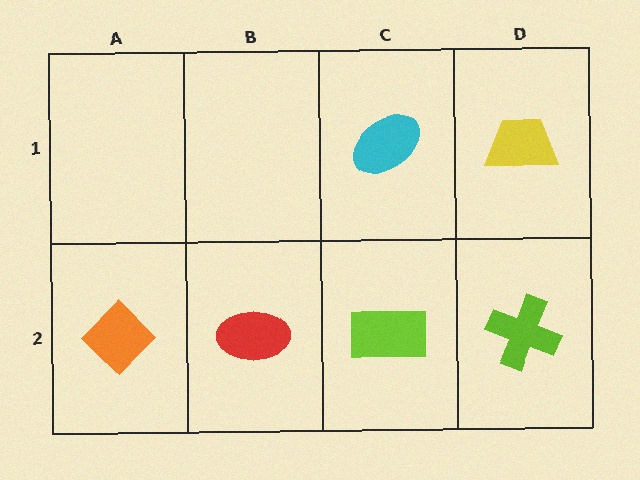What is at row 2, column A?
An orange diamond.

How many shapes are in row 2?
4 shapes.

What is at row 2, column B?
A red ellipse.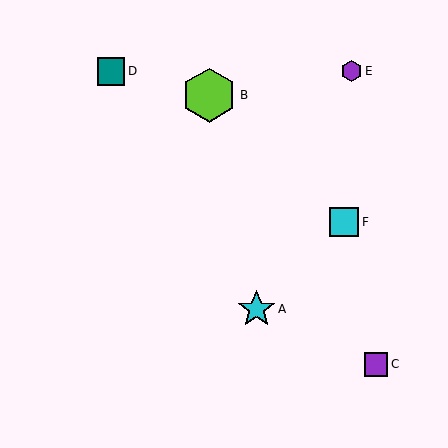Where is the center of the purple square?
The center of the purple square is at (376, 364).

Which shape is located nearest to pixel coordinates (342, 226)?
The cyan square (labeled F) at (344, 222) is nearest to that location.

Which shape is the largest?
The lime hexagon (labeled B) is the largest.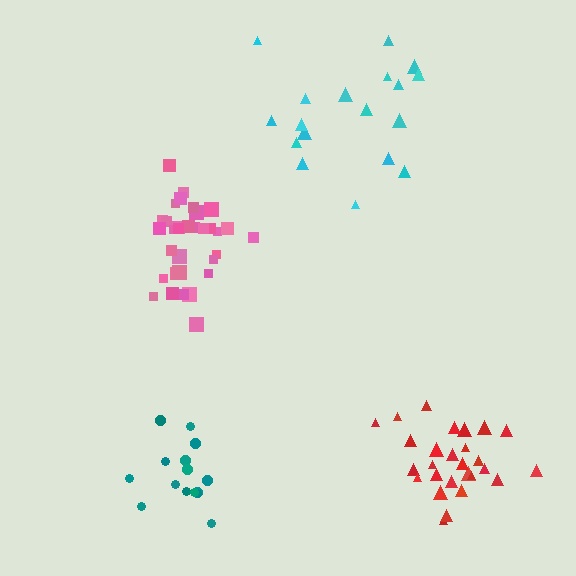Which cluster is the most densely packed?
Pink.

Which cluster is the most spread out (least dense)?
Cyan.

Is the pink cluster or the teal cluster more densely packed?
Pink.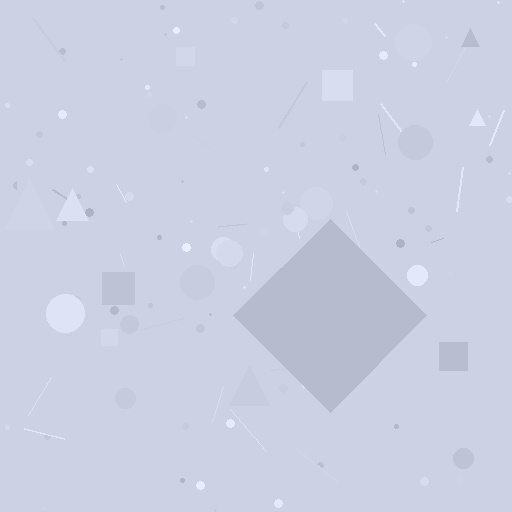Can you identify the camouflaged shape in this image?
The camouflaged shape is a diamond.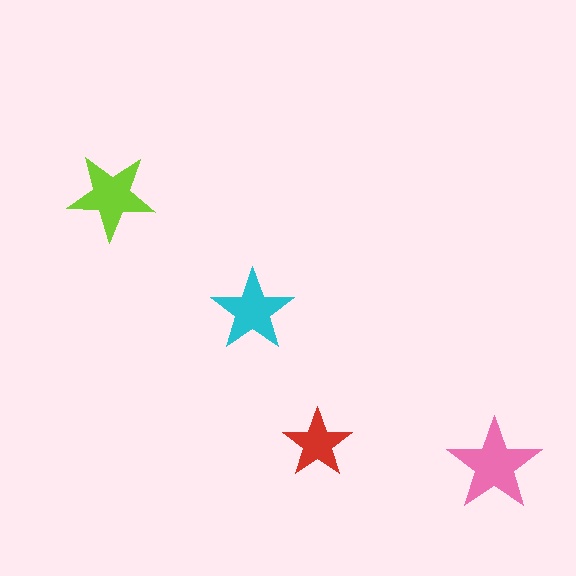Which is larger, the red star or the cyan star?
The cyan one.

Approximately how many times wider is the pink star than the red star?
About 1.5 times wider.